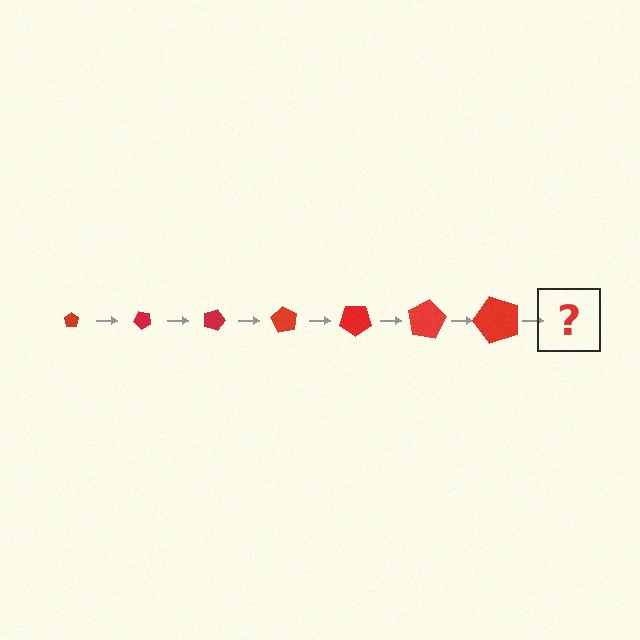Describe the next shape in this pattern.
It should be a pentagon, larger than the previous one and rotated 315 degrees from the start.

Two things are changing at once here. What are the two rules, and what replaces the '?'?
The two rules are that the pentagon grows larger each step and it rotates 45 degrees each step. The '?' should be a pentagon, larger than the previous one and rotated 315 degrees from the start.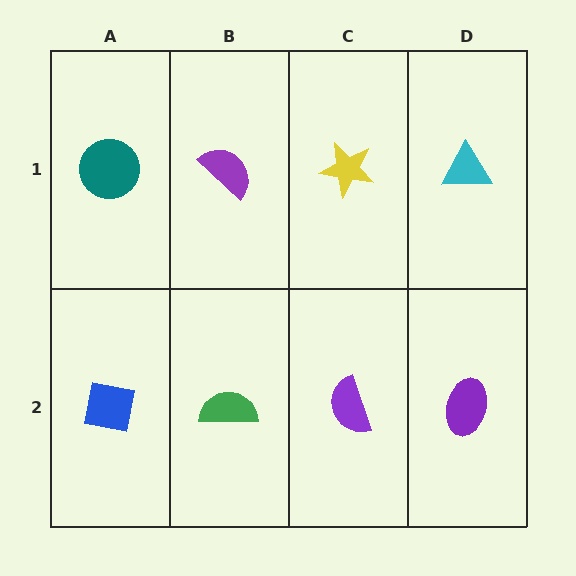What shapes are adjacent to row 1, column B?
A green semicircle (row 2, column B), a teal circle (row 1, column A), a yellow star (row 1, column C).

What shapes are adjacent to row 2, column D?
A cyan triangle (row 1, column D), a purple semicircle (row 2, column C).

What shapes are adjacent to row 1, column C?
A purple semicircle (row 2, column C), a purple semicircle (row 1, column B), a cyan triangle (row 1, column D).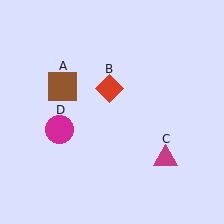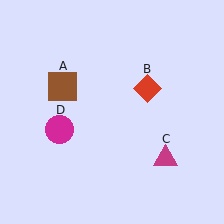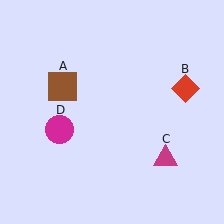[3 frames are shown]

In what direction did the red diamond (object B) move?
The red diamond (object B) moved right.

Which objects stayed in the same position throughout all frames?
Brown square (object A) and magenta triangle (object C) and magenta circle (object D) remained stationary.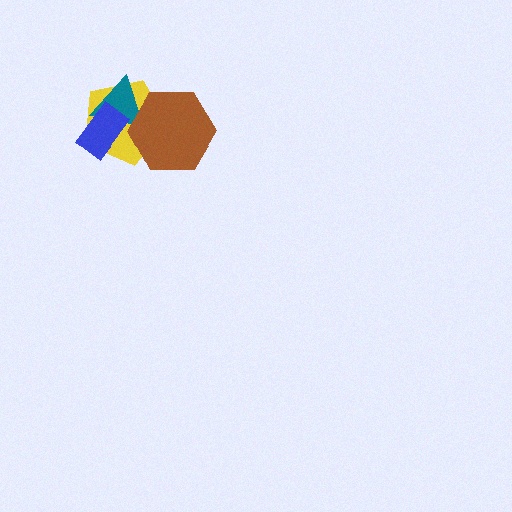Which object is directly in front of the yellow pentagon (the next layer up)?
The teal triangle is directly in front of the yellow pentagon.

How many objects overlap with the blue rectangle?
2 objects overlap with the blue rectangle.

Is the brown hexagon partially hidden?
No, no other shape covers it.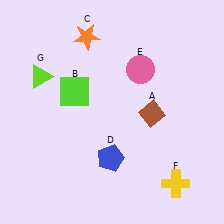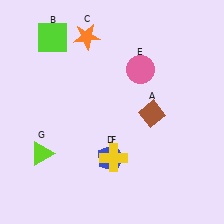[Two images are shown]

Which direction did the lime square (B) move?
The lime square (B) moved up.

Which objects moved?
The objects that moved are: the lime square (B), the yellow cross (F), the lime triangle (G).